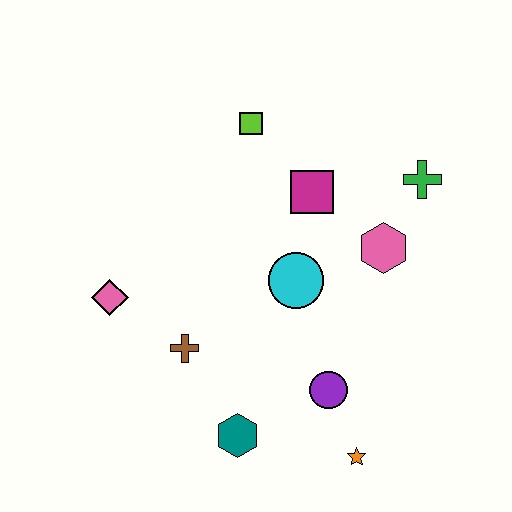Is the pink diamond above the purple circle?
Yes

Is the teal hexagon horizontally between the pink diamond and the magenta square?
Yes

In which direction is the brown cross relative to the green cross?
The brown cross is to the left of the green cross.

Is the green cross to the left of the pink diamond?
No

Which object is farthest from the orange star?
The lime square is farthest from the orange star.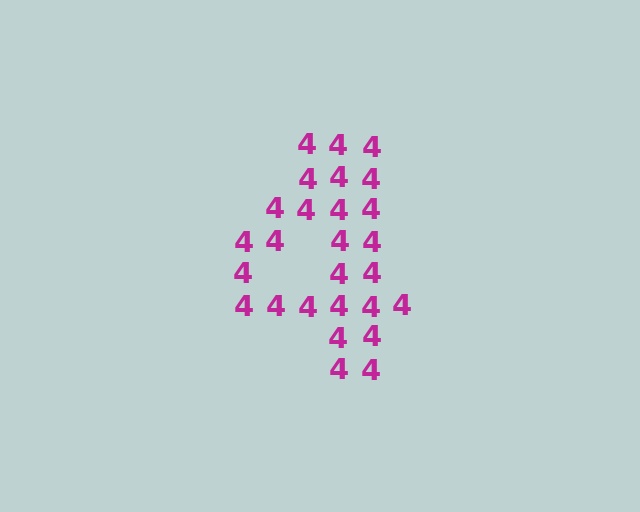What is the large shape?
The large shape is the digit 4.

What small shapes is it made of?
It is made of small digit 4's.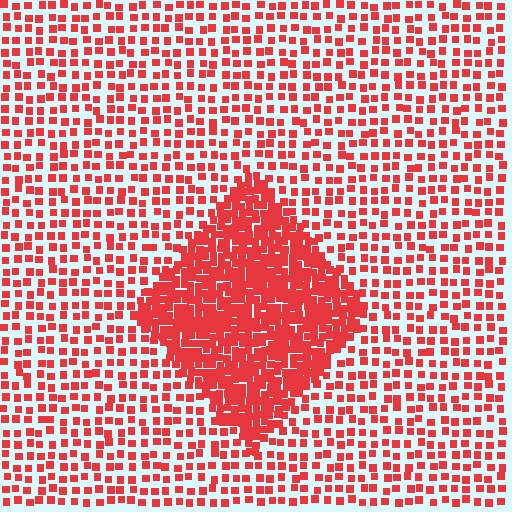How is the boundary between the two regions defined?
The boundary is defined by a change in element density (approximately 2.5x ratio). All elements are the same color, size, and shape.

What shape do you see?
I see a diamond.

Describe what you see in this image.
The image contains small red elements arranged at two different densities. A diamond-shaped region is visible where the elements are more densely packed than the surrounding area.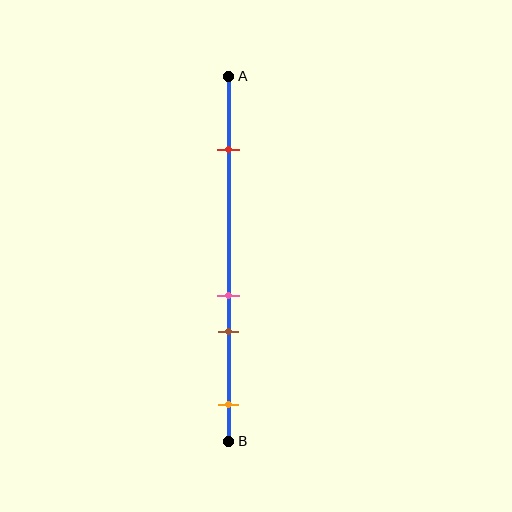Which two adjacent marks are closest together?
The pink and brown marks are the closest adjacent pair.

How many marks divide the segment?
There are 4 marks dividing the segment.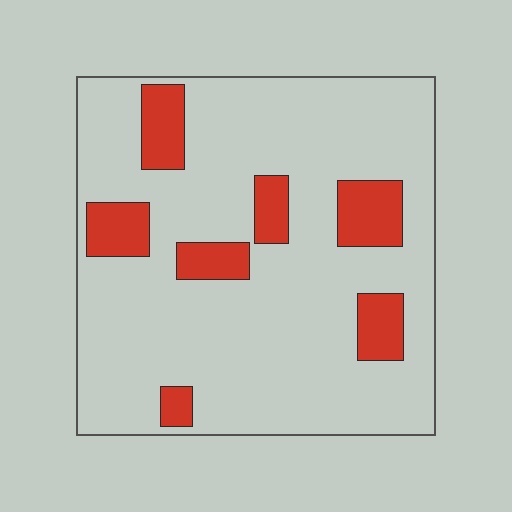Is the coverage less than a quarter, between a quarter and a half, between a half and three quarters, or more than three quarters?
Less than a quarter.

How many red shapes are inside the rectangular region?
7.